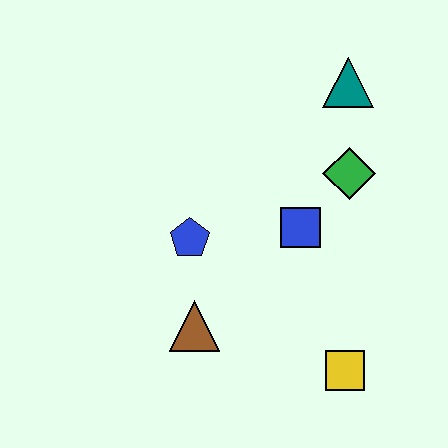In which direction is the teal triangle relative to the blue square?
The teal triangle is above the blue square.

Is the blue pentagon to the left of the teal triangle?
Yes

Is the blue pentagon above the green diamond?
No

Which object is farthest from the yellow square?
The teal triangle is farthest from the yellow square.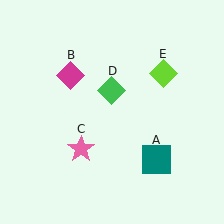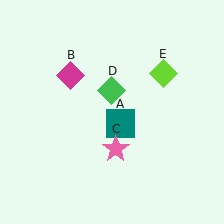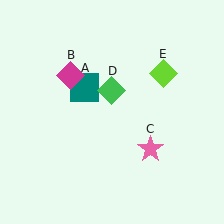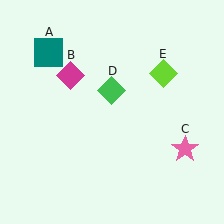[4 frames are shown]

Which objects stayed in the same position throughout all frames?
Magenta diamond (object B) and green diamond (object D) and lime diamond (object E) remained stationary.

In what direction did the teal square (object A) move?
The teal square (object A) moved up and to the left.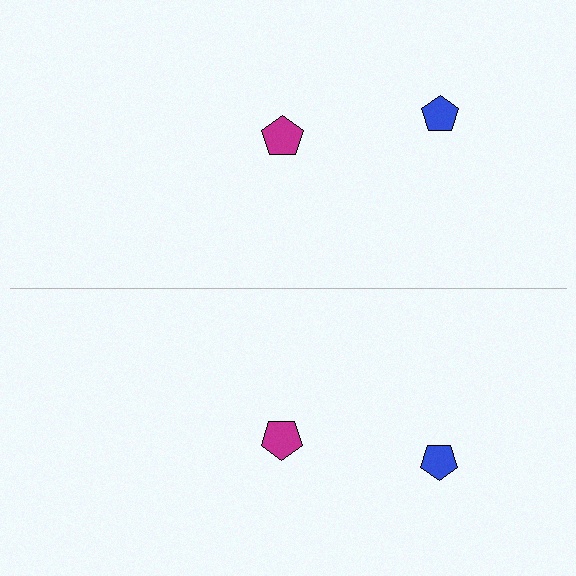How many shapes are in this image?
There are 4 shapes in this image.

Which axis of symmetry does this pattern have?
The pattern has a horizontal axis of symmetry running through the center of the image.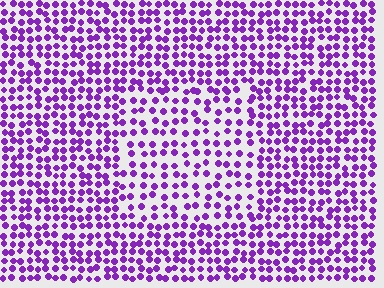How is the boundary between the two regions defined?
The boundary is defined by a change in element density (approximately 1.5x ratio). All elements are the same color, size, and shape.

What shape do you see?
I see a rectangle.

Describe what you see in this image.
The image contains small purple elements arranged at two different densities. A rectangle-shaped region is visible where the elements are less densely packed than the surrounding area.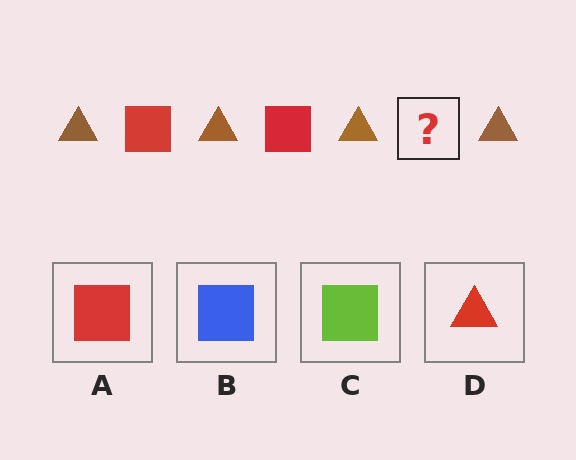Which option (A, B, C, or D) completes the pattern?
A.